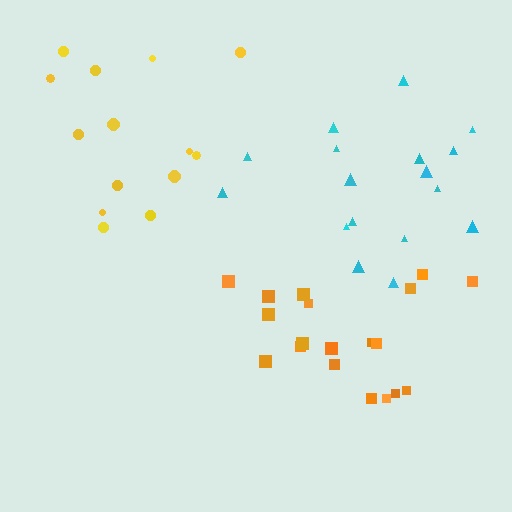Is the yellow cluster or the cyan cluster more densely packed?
Yellow.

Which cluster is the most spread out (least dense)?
Cyan.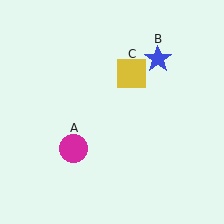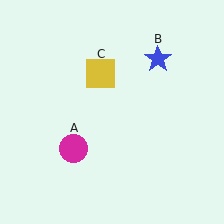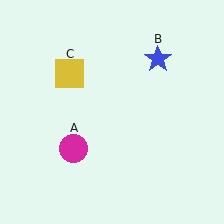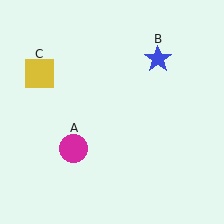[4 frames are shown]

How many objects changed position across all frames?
1 object changed position: yellow square (object C).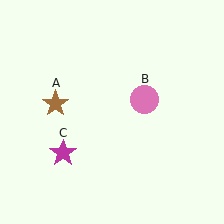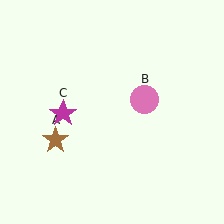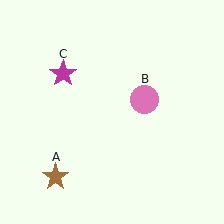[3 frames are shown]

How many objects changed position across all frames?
2 objects changed position: brown star (object A), magenta star (object C).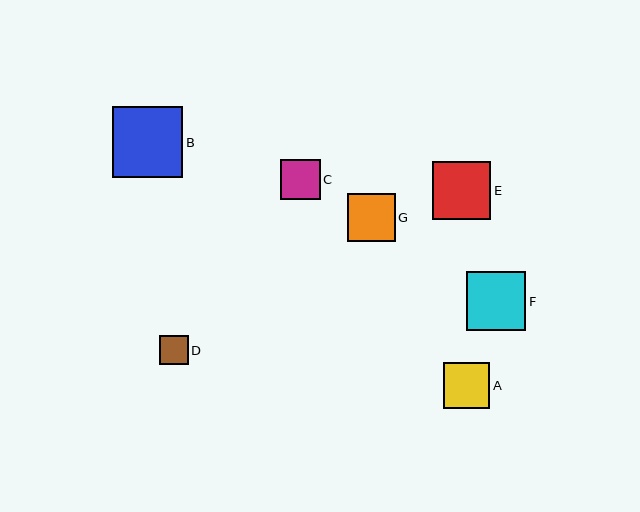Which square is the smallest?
Square D is the smallest with a size of approximately 29 pixels.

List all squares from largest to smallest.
From largest to smallest: B, F, E, G, A, C, D.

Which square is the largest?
Square B is the largest with a size of approximately 71 pixels.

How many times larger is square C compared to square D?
Square C is approximately 1.3 times the size of square D.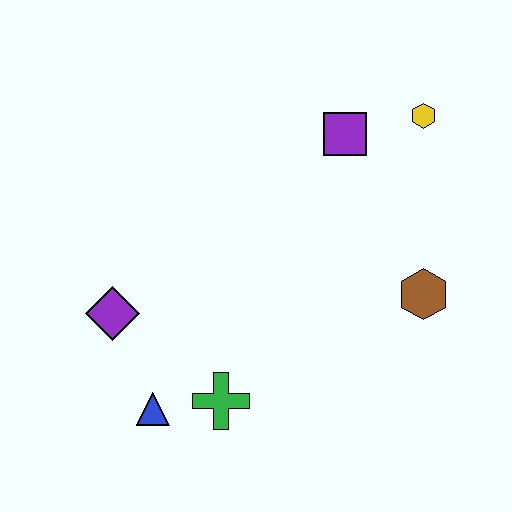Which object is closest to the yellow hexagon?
The purple square is closest to the yellow hexagon.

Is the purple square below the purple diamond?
No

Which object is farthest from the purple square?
The blue triangle is farthest from the purple square.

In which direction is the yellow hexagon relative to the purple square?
The yellow hexagon is to the right of the purple square.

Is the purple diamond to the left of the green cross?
Yes